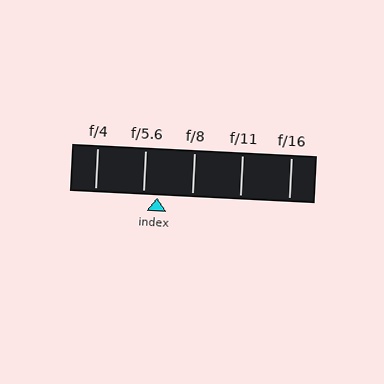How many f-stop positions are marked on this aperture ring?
There are 5 f-stop positions marked.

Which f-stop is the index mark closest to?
The index mark is closest to f/5.6.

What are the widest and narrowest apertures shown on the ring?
The widest aperture shown is f/4 and the narrowest is f/16.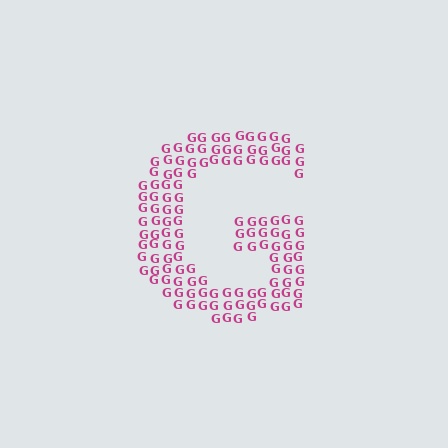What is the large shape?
The large shape is the letter G.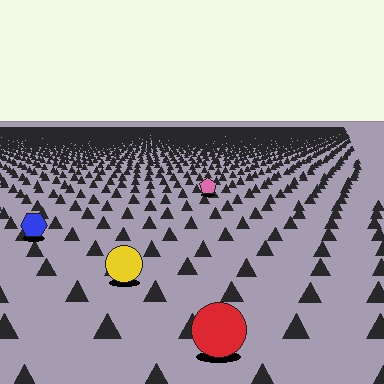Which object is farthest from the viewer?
The pink pentagon is farthest from the viewer. It appears smaller and the ground texture around it is denser.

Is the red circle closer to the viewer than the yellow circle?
Yes. The red circle is closer — you can tell from the texture gradient: the ground texture is coarser near it.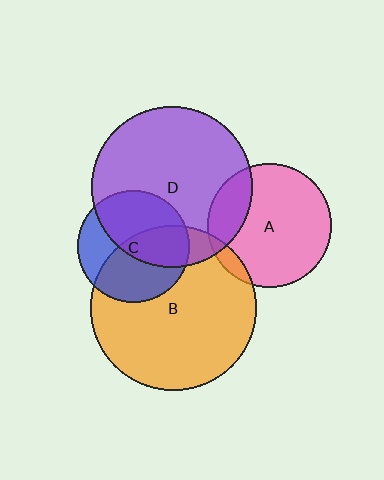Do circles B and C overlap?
Yes.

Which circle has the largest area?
Circle B (orange).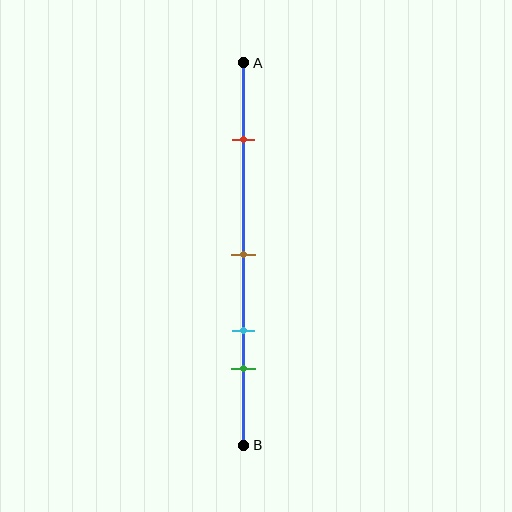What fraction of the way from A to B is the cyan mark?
The cyan mark is approximately 70% (0.7) of the way from A to B.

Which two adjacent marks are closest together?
The cyan and green marks are the closest adjacent pair.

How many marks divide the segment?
There are 4 marks dividing the segment.